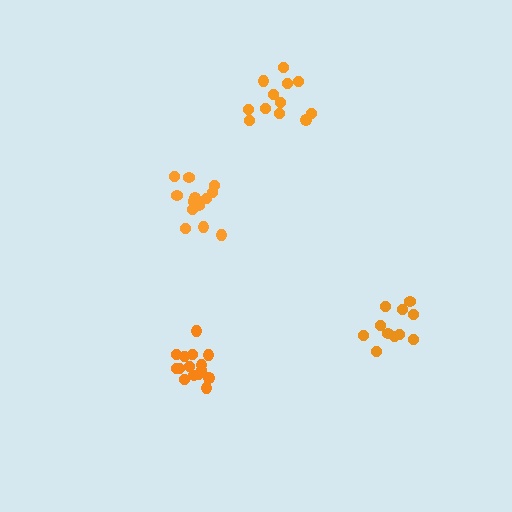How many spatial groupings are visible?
There are 4 spatial groupings.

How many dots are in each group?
Group 1: 12 dots, Group 2: 15 dots, Group 3: 13 dots, Group 4: 11 dots (51 total).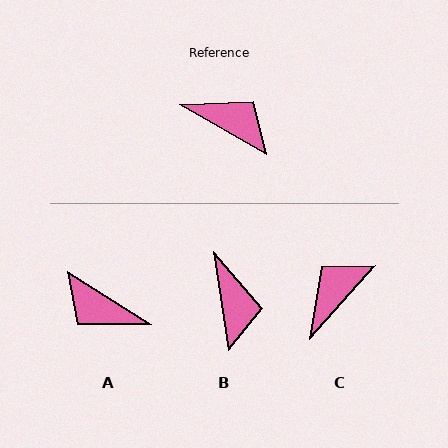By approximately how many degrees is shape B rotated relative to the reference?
Approximately 51 degrees clockwise.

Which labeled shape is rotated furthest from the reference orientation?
A, about 178 degrees away.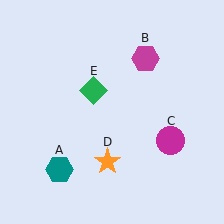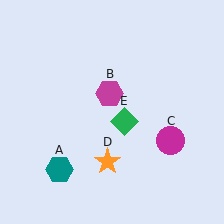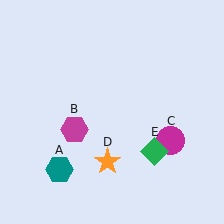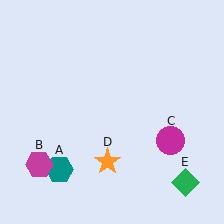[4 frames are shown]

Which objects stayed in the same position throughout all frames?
Teal hexagon (object A) and magenta circle (object C) and orange star (object D) remained stationary.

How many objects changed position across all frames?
2 objects changed position: magenta hexagon (object B), green diamond (object E).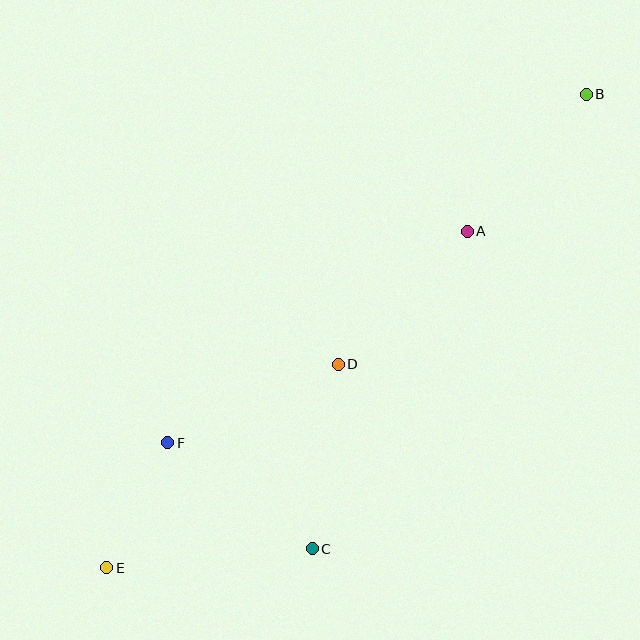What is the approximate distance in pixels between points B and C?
The distance between B and C is approximately 531 pixels.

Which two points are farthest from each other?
Points B and E are farthest from each other.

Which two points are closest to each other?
Points E and F are closest to each other.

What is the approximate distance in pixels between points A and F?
The distance between A and F is approximately 367 pixels.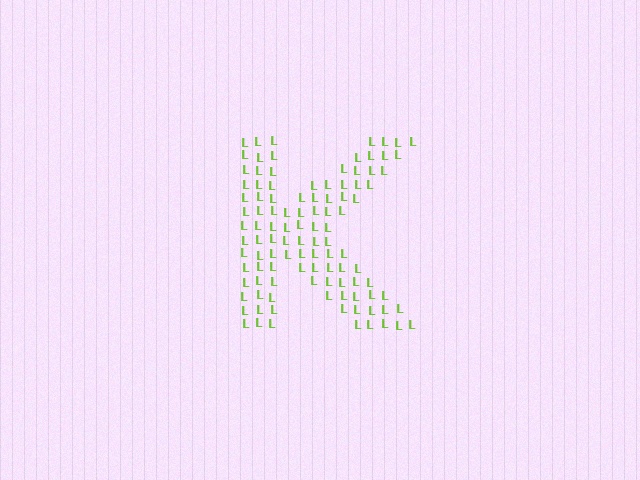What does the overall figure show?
The overall figure shows the letter K.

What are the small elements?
The small elements are letter L's.